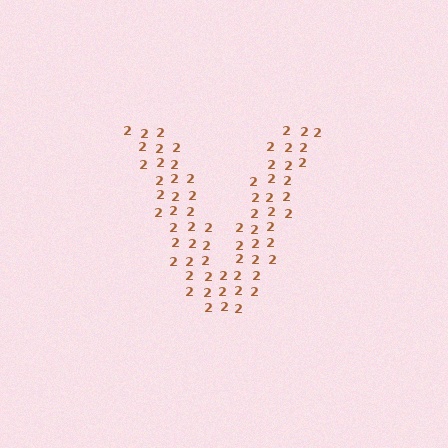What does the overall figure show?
The overall figure shows the letter V.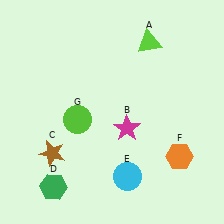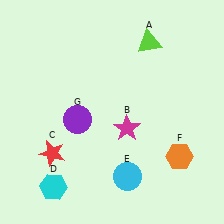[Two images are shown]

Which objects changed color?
C changed from brown to red. D changed from green to cyan. G changed from lime to purple.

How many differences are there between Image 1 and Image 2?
There are 3 differences between the two images.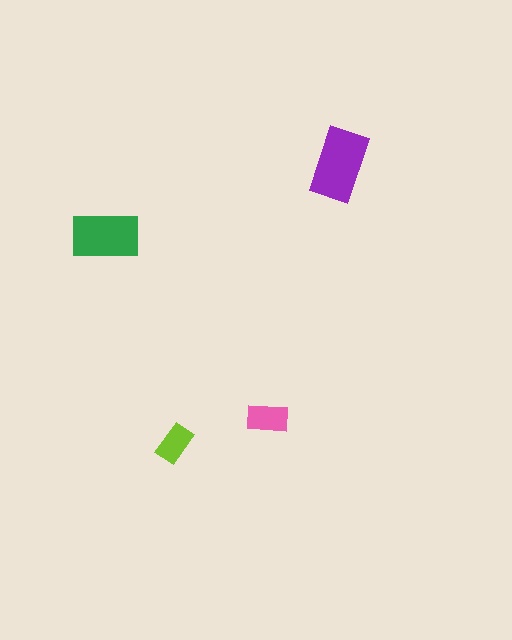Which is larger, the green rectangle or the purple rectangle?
The purple one.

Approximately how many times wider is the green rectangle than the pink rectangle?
About 1.5 times wider.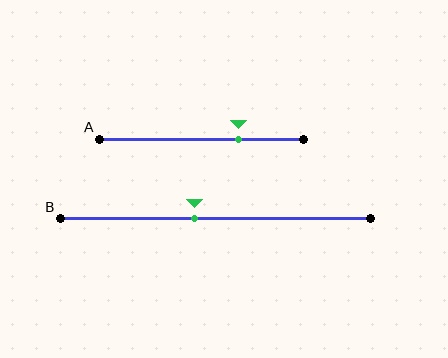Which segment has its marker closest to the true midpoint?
Segment B has its marker closest to the true midpoint.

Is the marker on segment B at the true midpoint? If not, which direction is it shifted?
No, the marker on segment B is shifted to the left by about 7% of the segment length.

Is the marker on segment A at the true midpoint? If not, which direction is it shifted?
No, the marker on segment A is shifted to the right by about 18% of the segment length.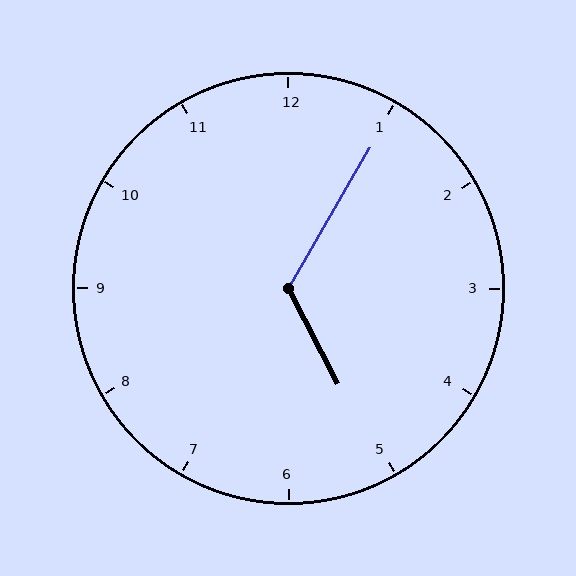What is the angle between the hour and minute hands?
Approximately 122 degrees.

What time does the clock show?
5:05.